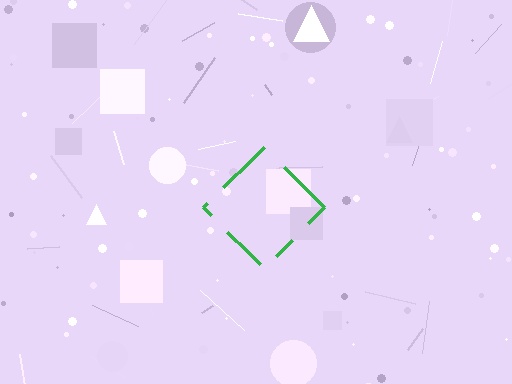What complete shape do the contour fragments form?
The contour fragments form a diamond.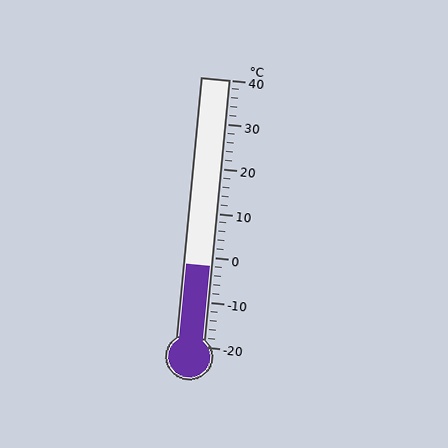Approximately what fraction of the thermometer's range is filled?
The thermometer is filled to approximately 30% of its range.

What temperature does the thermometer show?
The thermometer shows approximately -2°C.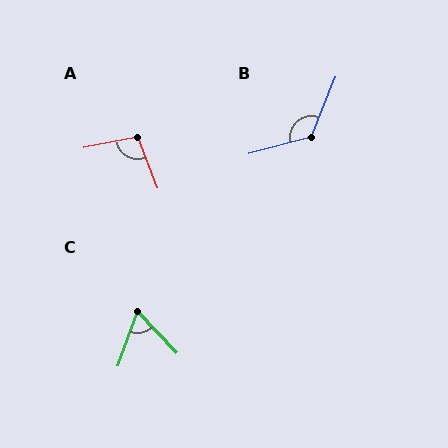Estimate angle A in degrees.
Approximately 100 degrees.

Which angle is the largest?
B, at approximately 127 degrees.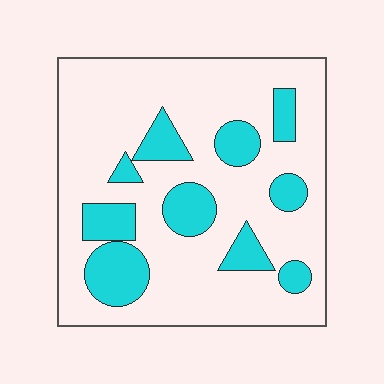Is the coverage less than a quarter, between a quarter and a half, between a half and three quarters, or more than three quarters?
Less than a quarter.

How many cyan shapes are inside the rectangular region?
10.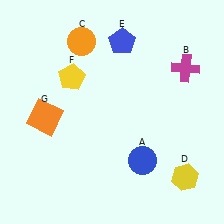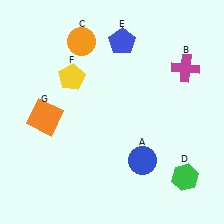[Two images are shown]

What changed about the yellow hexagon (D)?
In Image 1, D is yellow. In Image 2, it changed to green.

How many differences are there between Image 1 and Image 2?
There is 1 difference between the two images.